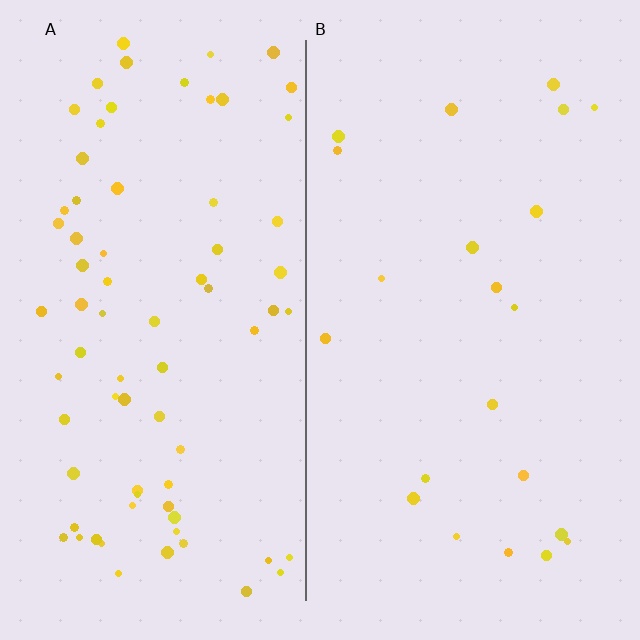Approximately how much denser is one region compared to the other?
Approximately 3.4× — region A over region B.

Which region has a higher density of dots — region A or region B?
A (the left).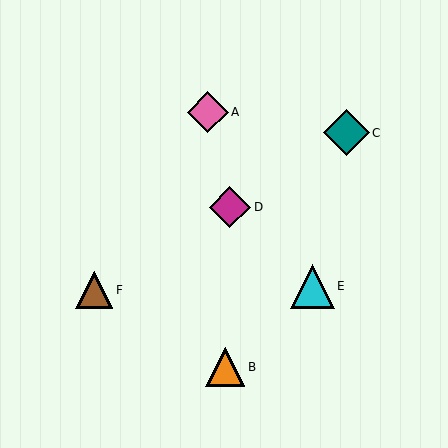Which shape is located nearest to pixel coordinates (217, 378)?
The orange triangle (labeled B) at (225, 367) is nearest to that location.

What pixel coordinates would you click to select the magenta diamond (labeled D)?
Click at (230, 207) to select the magenta diamond D.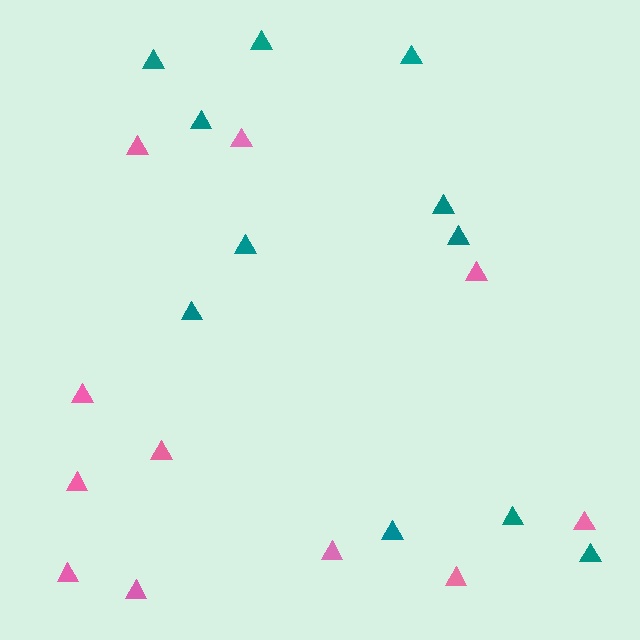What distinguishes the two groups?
There are 2 groups: one group of pink triangles (11) and one group of teal triangles (11).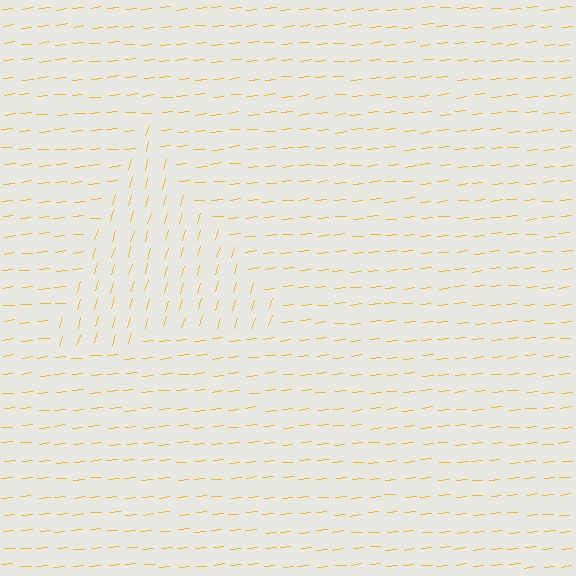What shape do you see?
I see a triangle.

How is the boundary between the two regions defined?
The boundary is defined purely by a change in line orientation (approximately 67 degrees difference). All lines are the same color and thickness.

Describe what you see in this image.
The image is filled with small yellow line segments. A triangle region in the image has lines oriented differently from the surrounding lines, creating a visible texture boundary.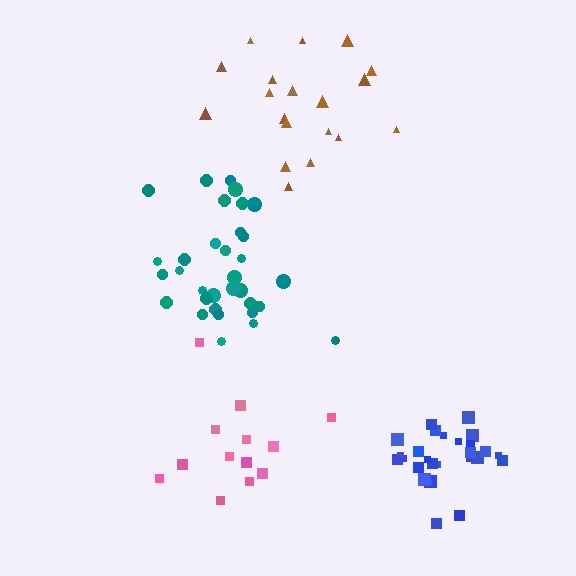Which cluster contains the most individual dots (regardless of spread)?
Teal (33).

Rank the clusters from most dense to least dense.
blue, teal, pink, brown.